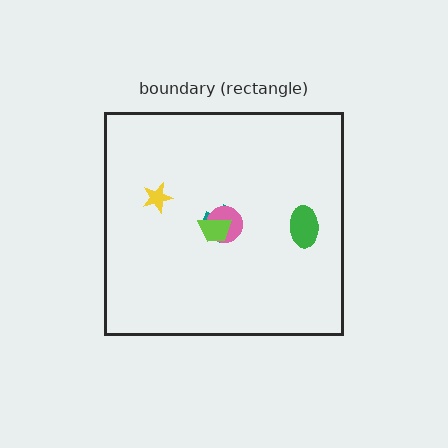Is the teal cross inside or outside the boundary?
Inside.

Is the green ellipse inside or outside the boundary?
Inside.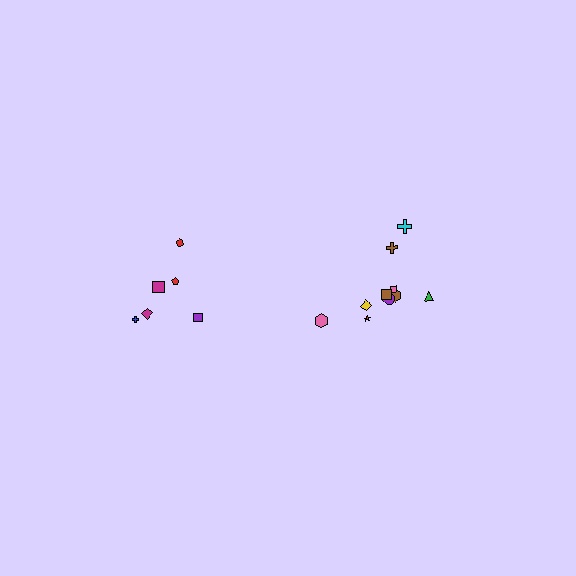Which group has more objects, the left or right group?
The right group.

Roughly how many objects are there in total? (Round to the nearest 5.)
Roughly 15 objects in total.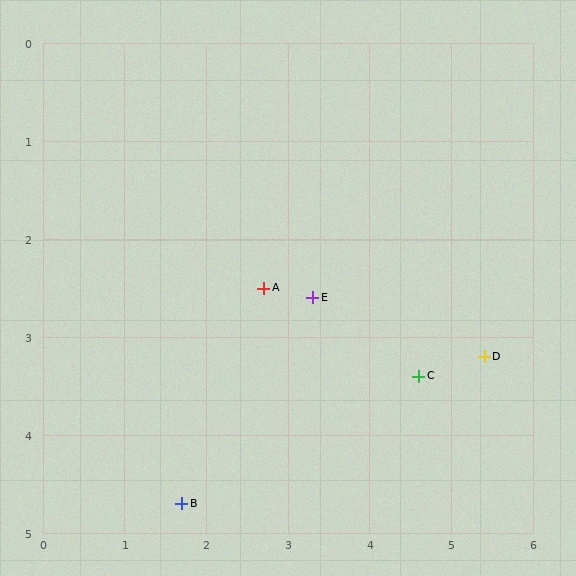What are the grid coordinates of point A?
Point A is at approximately (2.7, 2.5).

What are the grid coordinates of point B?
Point B is at approximately (1.7, 4.7).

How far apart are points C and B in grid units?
Points C and B are about 3.2 grid units apart.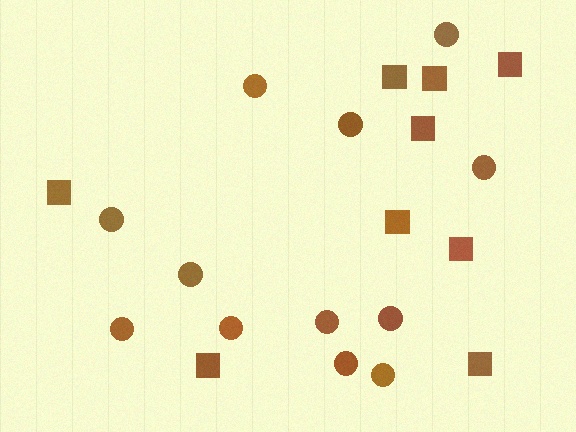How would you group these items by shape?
There are 2 groups: one group of squares (9) and one group of circles (12).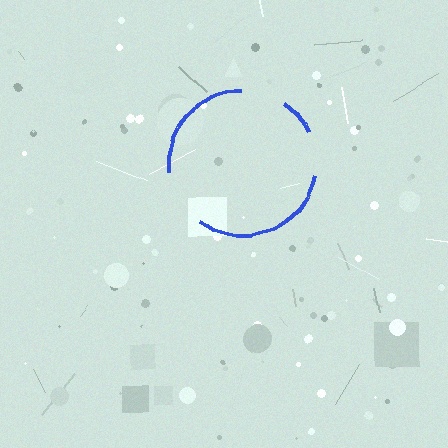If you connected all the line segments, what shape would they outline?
They would outline a circle.